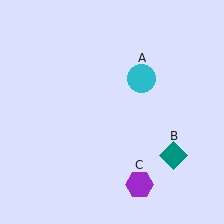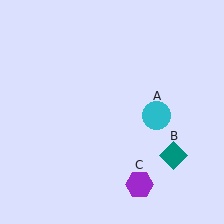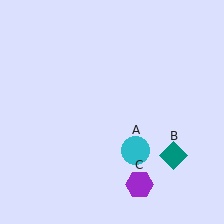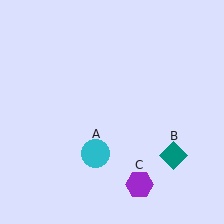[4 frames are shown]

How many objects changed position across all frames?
1 object changed position: cyan circle (object A).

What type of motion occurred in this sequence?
The cyan circle (object A) rotated clockwise around the center of the scene.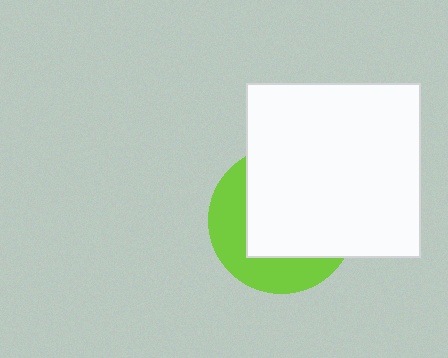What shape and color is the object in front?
The object in front is a white square.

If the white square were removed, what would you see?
You would see the complete lime circle.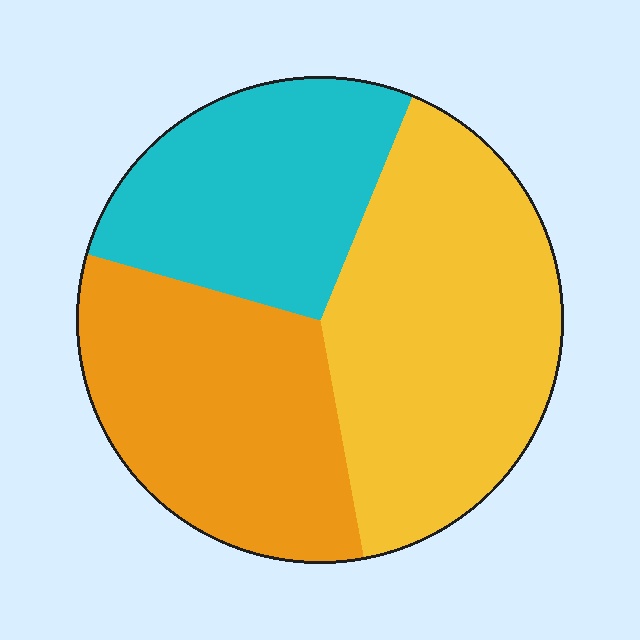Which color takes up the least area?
Cyan, at roughly 25%.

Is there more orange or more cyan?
Orange.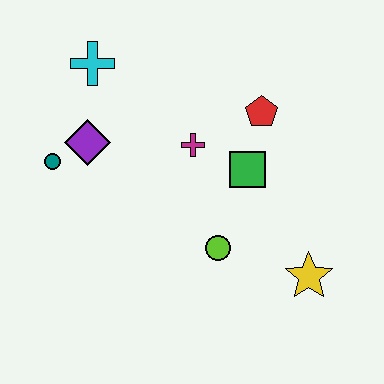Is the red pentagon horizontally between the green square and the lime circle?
No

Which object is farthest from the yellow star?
The cyan cross is farthest from the yellow star.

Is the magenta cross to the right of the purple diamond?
Yes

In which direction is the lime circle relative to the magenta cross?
The lime circle is below the magenta cross.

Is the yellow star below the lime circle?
Yes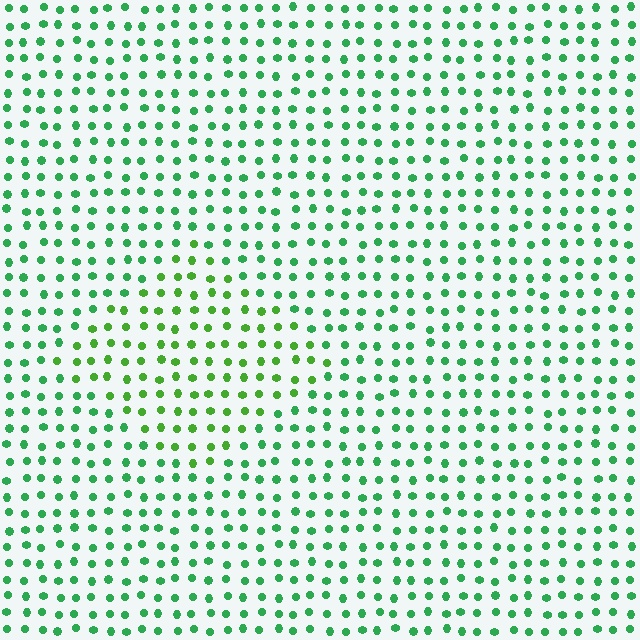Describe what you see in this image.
The image is filled with small green elements in a uniform arrangement. A diamond-shaped region is visible where the elements are tinted to a slightly different hue, forming a subtle color boundary.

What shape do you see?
I see a diamond.